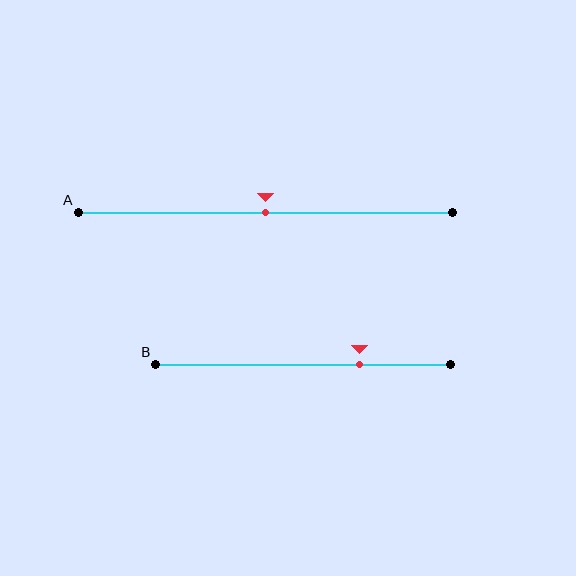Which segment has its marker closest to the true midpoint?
Segment A has its marker closest to the true midpoint.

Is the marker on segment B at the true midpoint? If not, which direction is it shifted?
No, the marker on segment B is shifted to the right by about 19% of the segment length.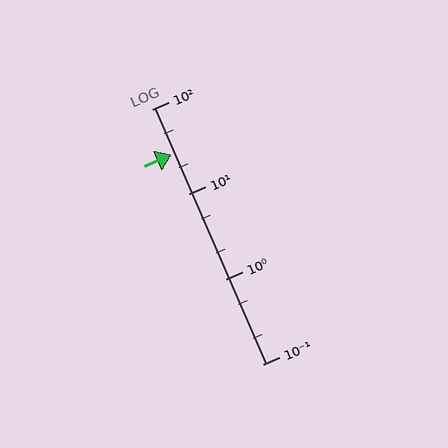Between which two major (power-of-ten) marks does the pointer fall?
The pointer is between 10 and 100.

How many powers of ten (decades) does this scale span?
The scale spans 3 decades, from 0.1 to 100.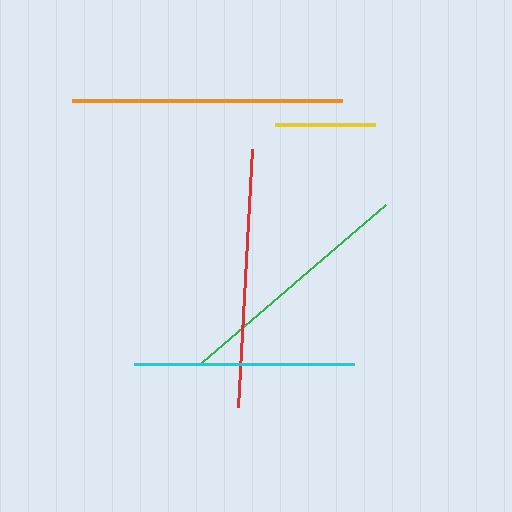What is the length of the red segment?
The red segment is approximately 257 pixels long.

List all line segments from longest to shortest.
From longest to shortest: orange, red, green, cyan, yellow.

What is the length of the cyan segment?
The cyan segment is approximately 221 pixels long.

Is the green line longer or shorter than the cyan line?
The green line is longer than the cyan line.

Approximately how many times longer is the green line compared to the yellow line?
The green line is approximately 2.4 times the length of the yellow line.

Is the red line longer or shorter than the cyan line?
The red line is longer than the cyan line.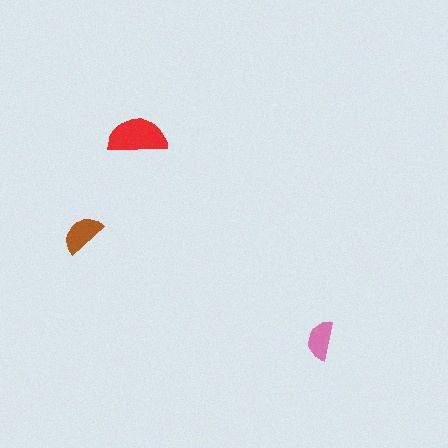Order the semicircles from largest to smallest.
the red one, the brown one, the pink one.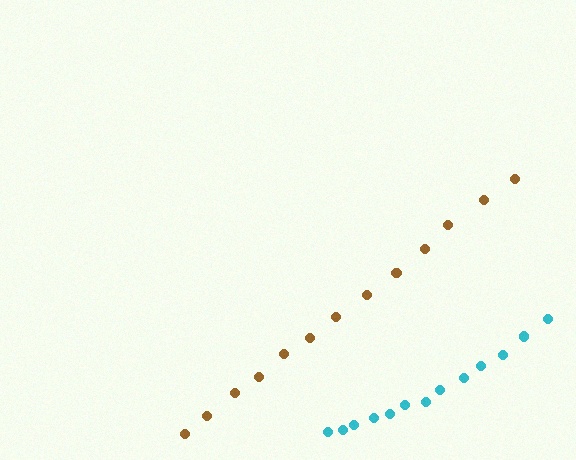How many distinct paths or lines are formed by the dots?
There are 2 distinct paths.